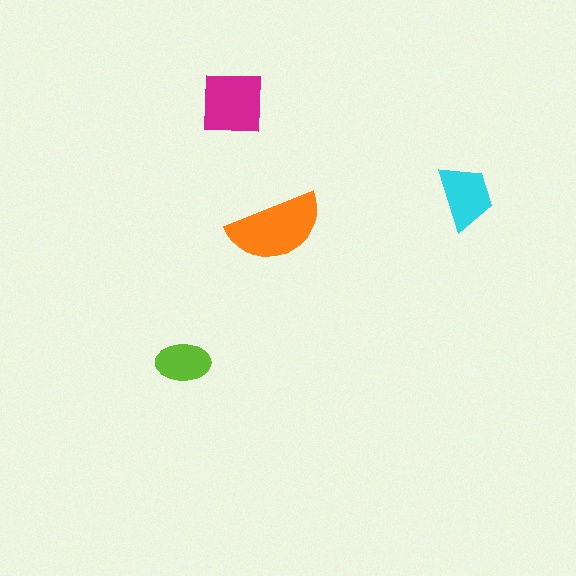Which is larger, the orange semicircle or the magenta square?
The orange semicircle.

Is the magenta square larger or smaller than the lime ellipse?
Larger.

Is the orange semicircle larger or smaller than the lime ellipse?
Larger.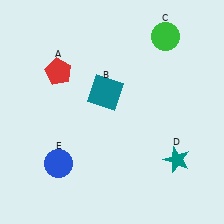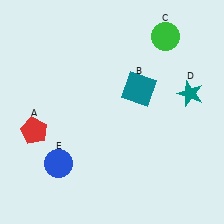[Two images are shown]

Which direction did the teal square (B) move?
The teal square (B) moved right.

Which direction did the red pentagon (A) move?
The red pentagon (A) moved down.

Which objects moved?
The objects that moved are: the red pentagon (A), the teal square (B), the teal star (D).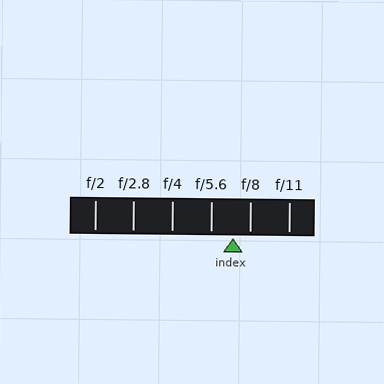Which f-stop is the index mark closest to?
The index mark is closest to f/8.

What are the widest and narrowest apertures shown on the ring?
The widest aperture shown is f/2 and the narrowest is f/11.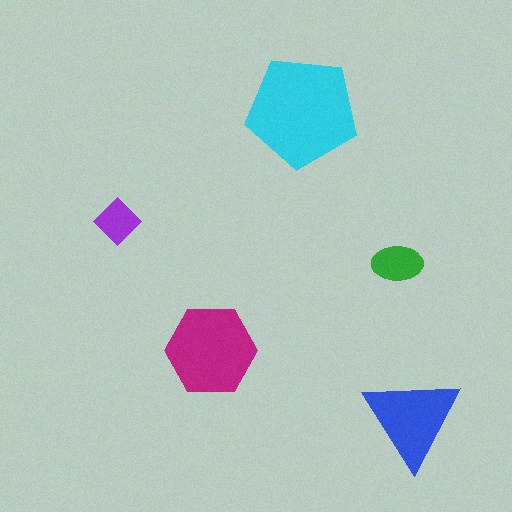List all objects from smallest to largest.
The purple diamond, the green ellipse, the blue triangle, the magenta hexagon, the cyan pentagon.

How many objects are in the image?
There are 5 objects in the image.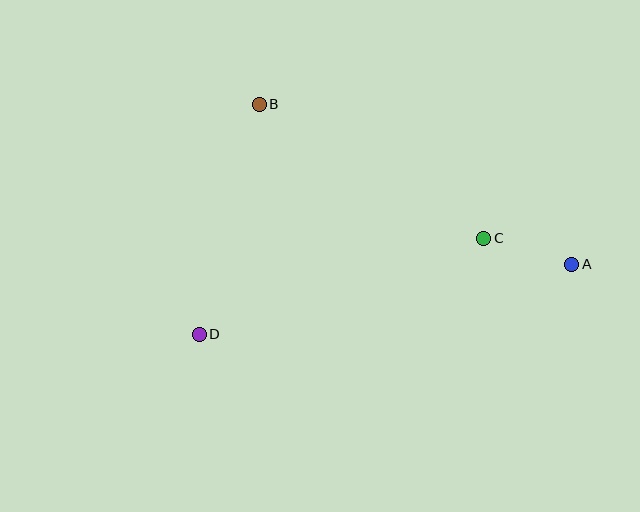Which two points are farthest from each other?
Points A and D are farthest from each other.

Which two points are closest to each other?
Points A and C are closest to each other.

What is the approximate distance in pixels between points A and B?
The distance between A and B is approximately 351 pixels.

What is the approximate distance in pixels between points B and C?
The distance between B and C is approximately 261 pixels.